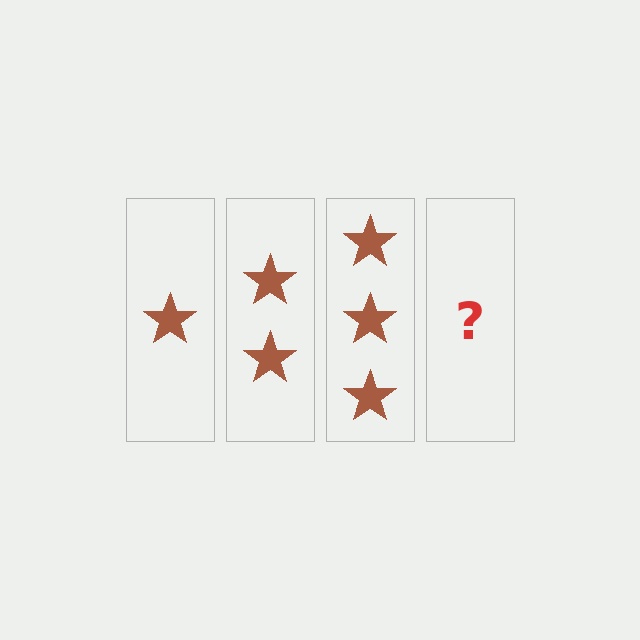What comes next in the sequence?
The next element should be 4 stars.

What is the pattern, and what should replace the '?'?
The pattern is that each step adds one more star. The '?' should be 4 stars.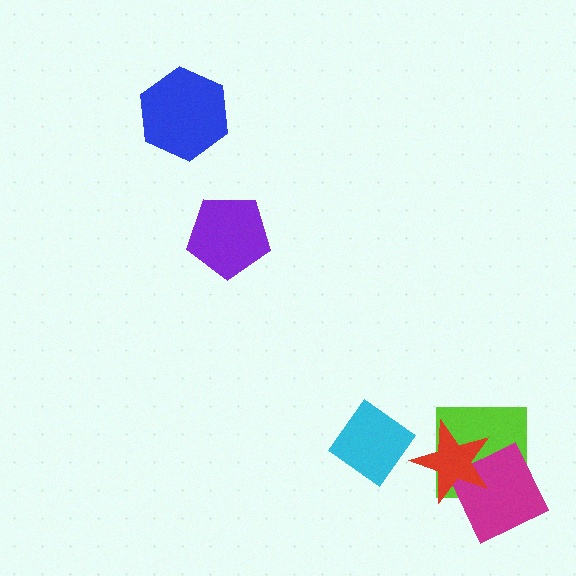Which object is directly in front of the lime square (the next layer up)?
The magenta square is directly in front of the lime square.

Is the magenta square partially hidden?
Yes, it is partially covered by another shape.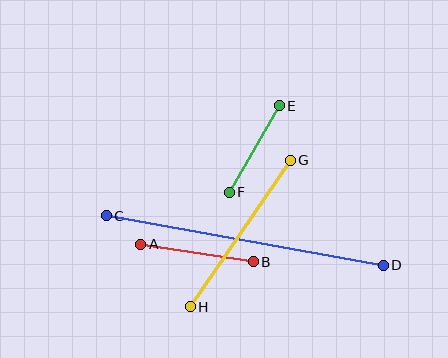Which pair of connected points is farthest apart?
Points C and D are farthest apart.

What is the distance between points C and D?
The distance is approximately 281 pixels.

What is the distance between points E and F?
The distance is approximately 100 pixels.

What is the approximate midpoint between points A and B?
The midpoint is at approximately (197, 253) pixels.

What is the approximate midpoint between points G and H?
The midpoint is at approximately (240, 233) pixels.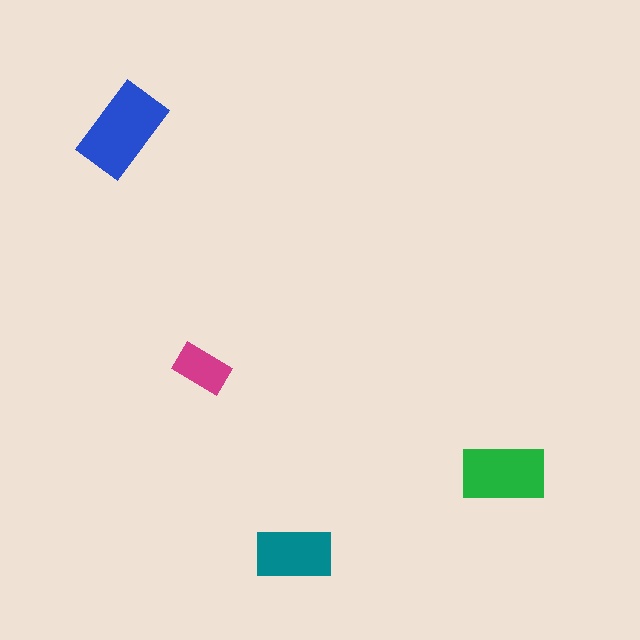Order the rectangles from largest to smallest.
the blue one, the green one, the teal one, the magenta one.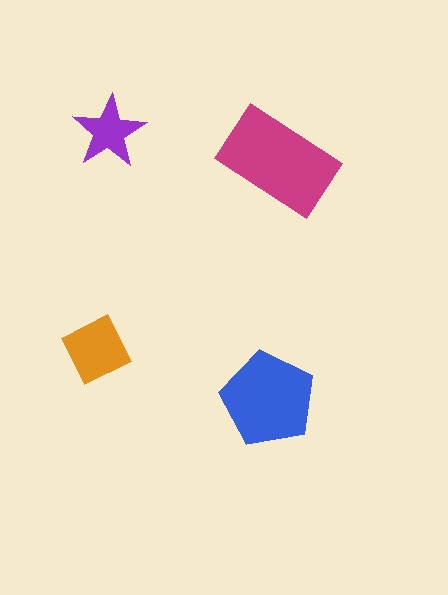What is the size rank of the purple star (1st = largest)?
4th.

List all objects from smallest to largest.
The purple star, the orange diamond, the blue pentagon, the magenta rectangle.